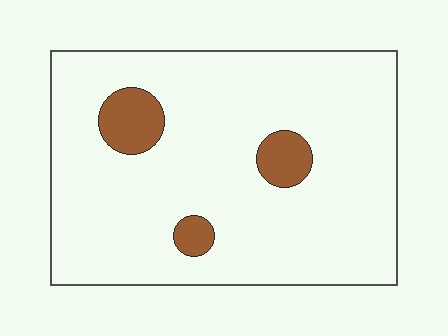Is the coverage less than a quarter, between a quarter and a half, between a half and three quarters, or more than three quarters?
Less than a quarter.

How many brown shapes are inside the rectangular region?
3.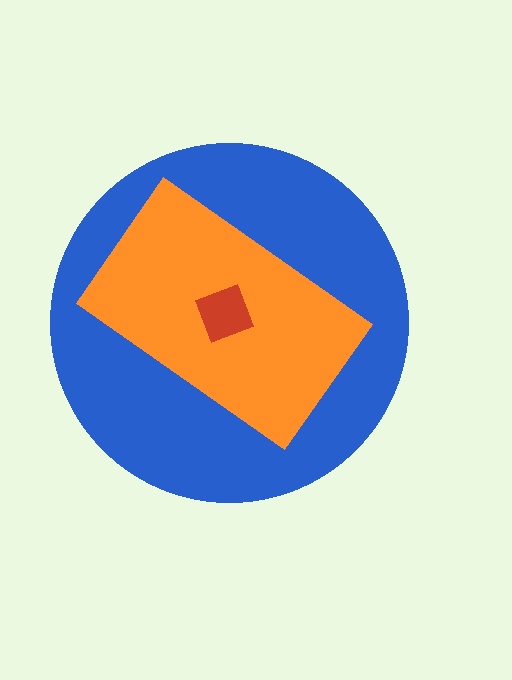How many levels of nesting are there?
3.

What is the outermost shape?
The blue circle.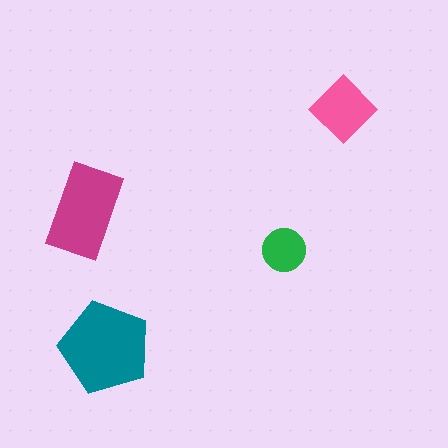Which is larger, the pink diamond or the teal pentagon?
The teal pentagon.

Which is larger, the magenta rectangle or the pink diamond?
The magenta rectangle.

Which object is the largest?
The teal pentagon.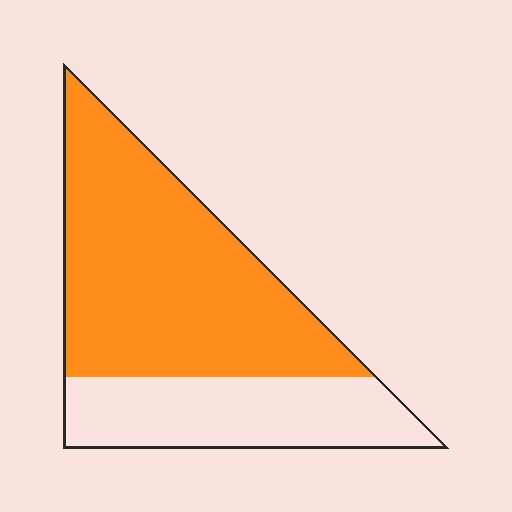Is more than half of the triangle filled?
Yes.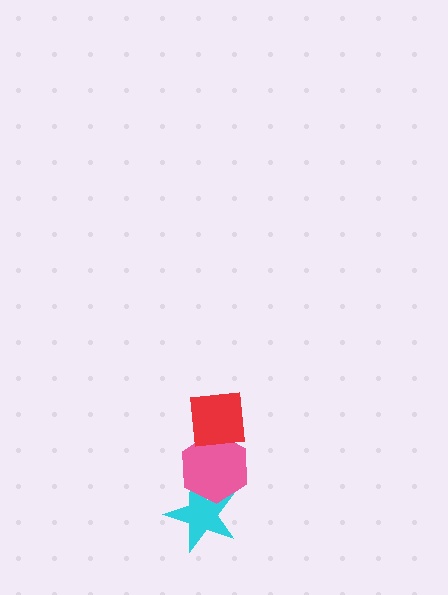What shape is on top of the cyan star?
The pink hexagon is on top of the cyan star.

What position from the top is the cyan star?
The cyan star is 3rd from the top.